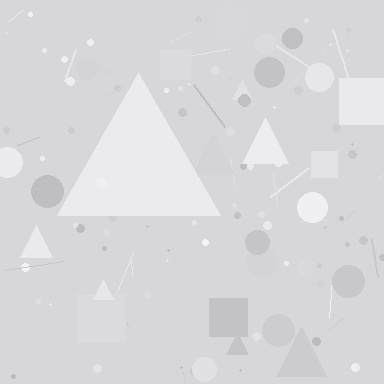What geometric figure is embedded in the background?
A triangle is embedded in the background.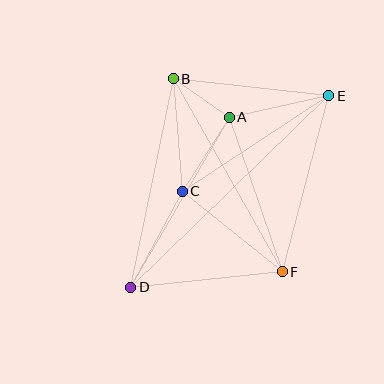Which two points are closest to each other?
Points A and B are closest to each other.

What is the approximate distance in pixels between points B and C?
The distance between B and C is approximately 113 pixels.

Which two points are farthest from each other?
Points D and E are farthest from each other.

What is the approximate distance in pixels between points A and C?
The distance between A and C is approximately 88 pixels.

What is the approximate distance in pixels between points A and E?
The distance between A and E is approximately 102 pixels.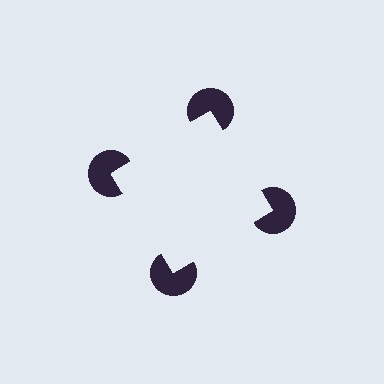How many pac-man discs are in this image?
There are 4 — one at each vertex of the illusory square.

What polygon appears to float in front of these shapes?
An illusory square — its edges are inferred from the aligned wedge cuts in the pac-man discs, not physically drawn.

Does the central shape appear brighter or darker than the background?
It typically appears slightly brighter than the background, even though no actual brightness change is drawn.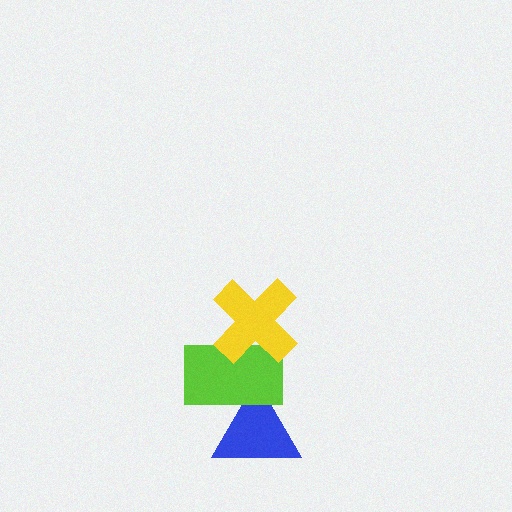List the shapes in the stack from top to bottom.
From top to bottom: the yellow cross, the lime rectangle, the blue triangle.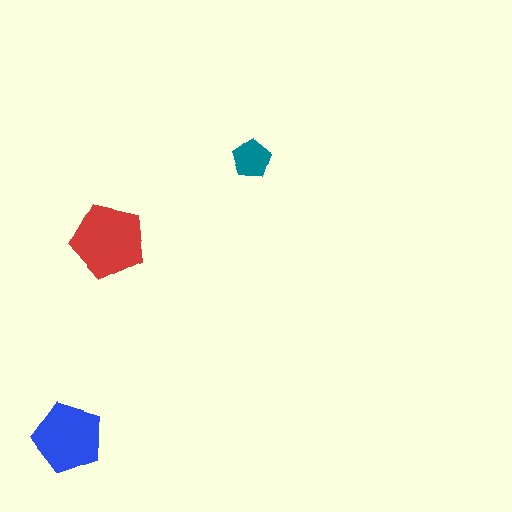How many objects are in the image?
There are 3 objects in the image.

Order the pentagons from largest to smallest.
the red one, the blue one, the teal one.